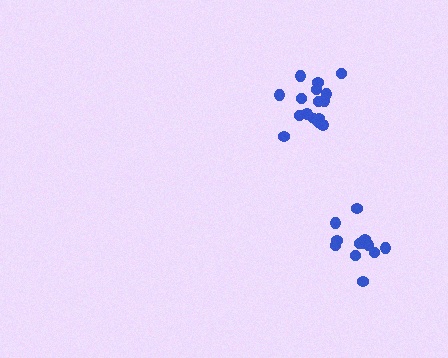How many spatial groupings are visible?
There are 2 spatial groupings.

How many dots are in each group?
Group 1: 16 dots, Group 2: 14 dots (30 total).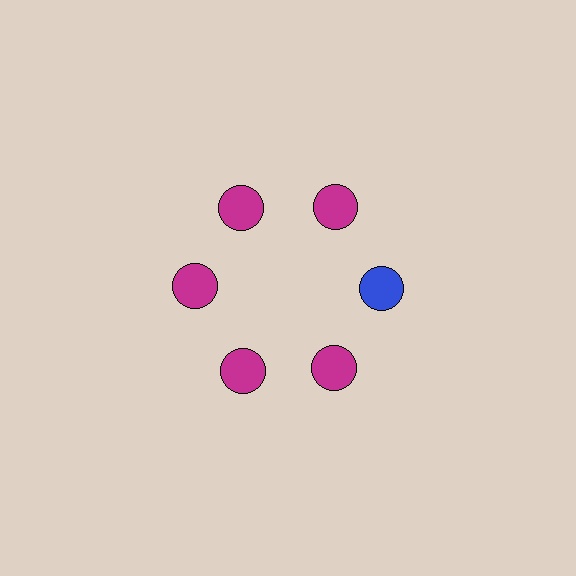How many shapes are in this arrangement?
There are 6 shapes arranged in a ring pattern.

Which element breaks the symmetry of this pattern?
The blue circle at roughly the 3 o'clock position breaks the symmetry. All other shapes are magenta circles.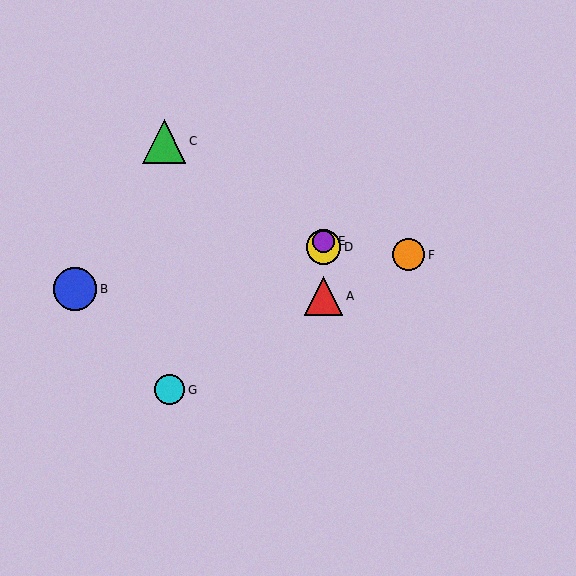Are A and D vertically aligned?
Yes, both are at x≈324.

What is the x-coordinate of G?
Object G is at x≈170.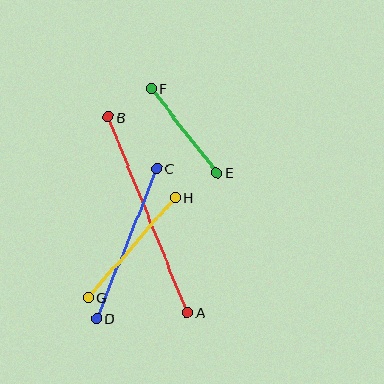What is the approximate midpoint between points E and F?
The midpoint is at approximately (184, 131) pixels.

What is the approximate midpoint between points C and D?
The midpoint is at approximately (127, 244) pixels.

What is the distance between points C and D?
The distance is approximately 162 pixels.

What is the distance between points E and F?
The distance is approximately 107 pixels.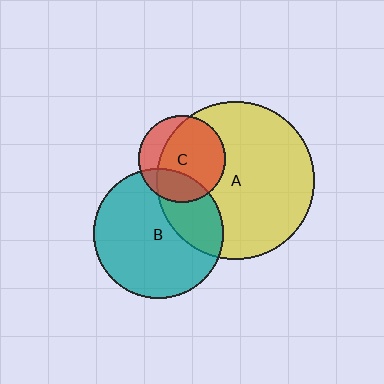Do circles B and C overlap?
Yes.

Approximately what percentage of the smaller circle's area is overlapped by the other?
Approximately 25%.